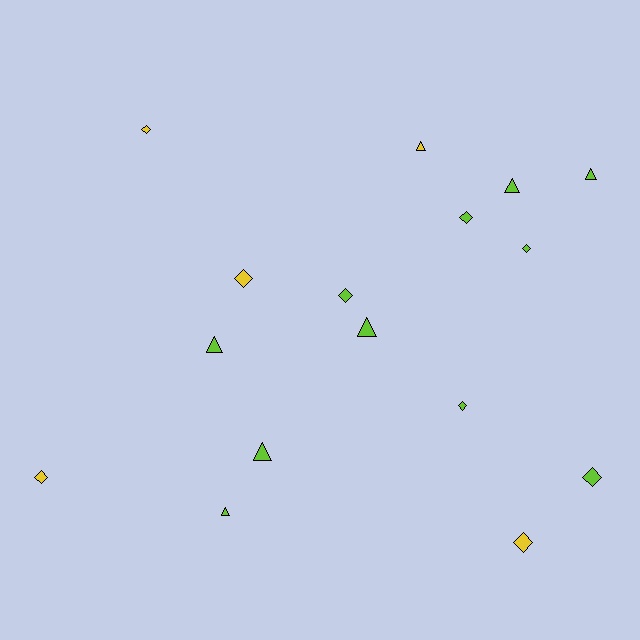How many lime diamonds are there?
There are 5 lime diamonds.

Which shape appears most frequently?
Diamond, with 9 objects.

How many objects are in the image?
There are 16 objects.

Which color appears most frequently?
Lime, with 11 objects.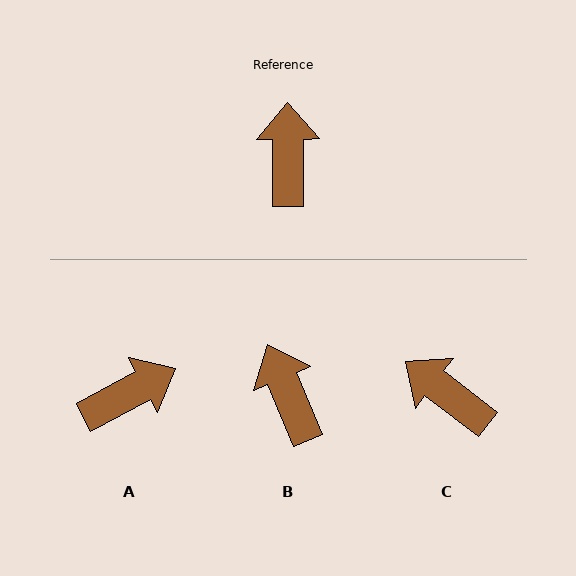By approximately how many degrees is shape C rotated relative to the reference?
Approximately 52 degrees counter-clockwise.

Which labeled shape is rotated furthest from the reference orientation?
A, about 62 degrees away.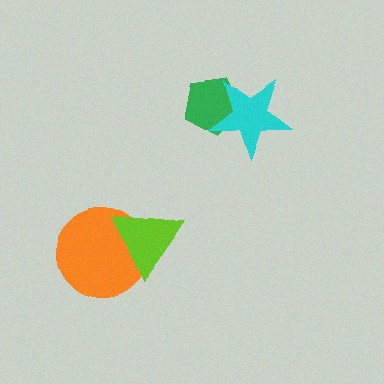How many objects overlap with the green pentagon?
1 object overlaps with the green pentagon.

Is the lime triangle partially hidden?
No, no other shape covers it.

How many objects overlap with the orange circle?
1 object overlaps with the orange circle.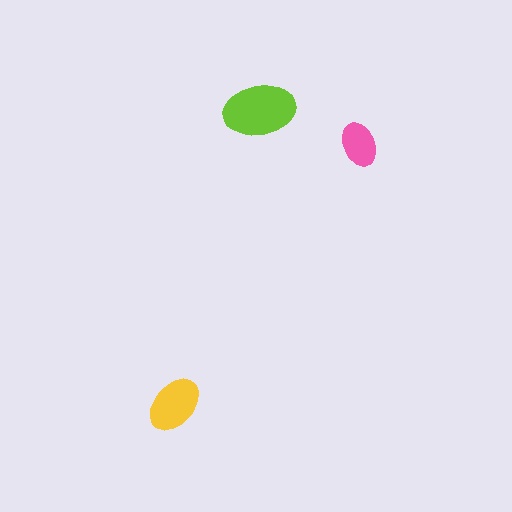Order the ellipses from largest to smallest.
the lime one, the yellow one, the pink one.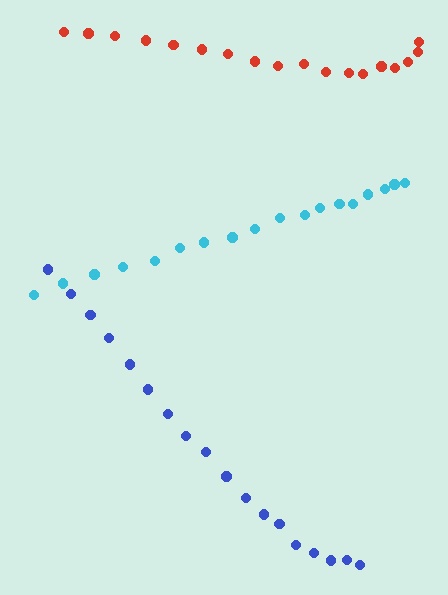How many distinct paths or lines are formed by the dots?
There are 3 distinct paths.